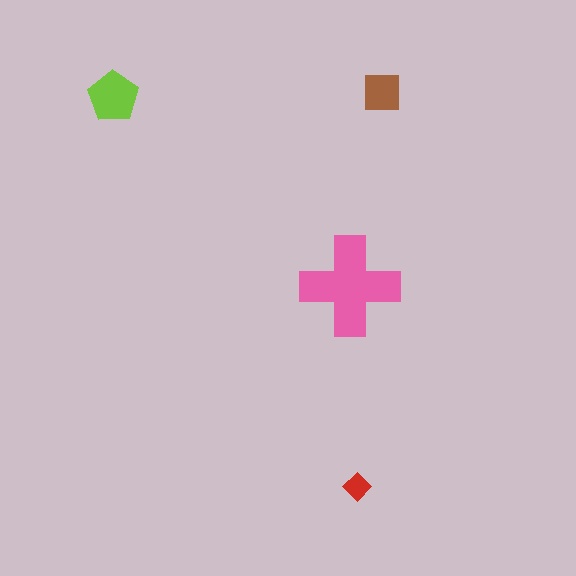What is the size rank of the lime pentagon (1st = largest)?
2nd.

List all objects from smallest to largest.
The red diamond, the brown square, the lime pentagon, the pink cross.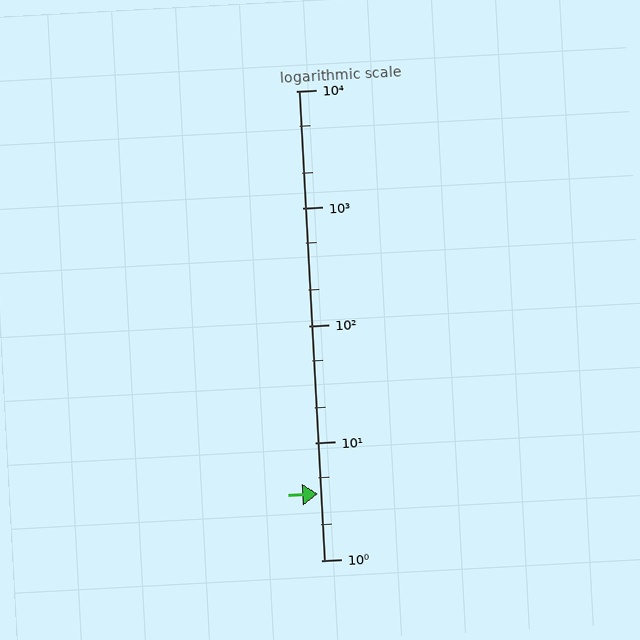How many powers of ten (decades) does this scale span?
The scale spans 4 decades, from 1 to 10000.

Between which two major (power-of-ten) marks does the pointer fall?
The pointer is between 1 and 10.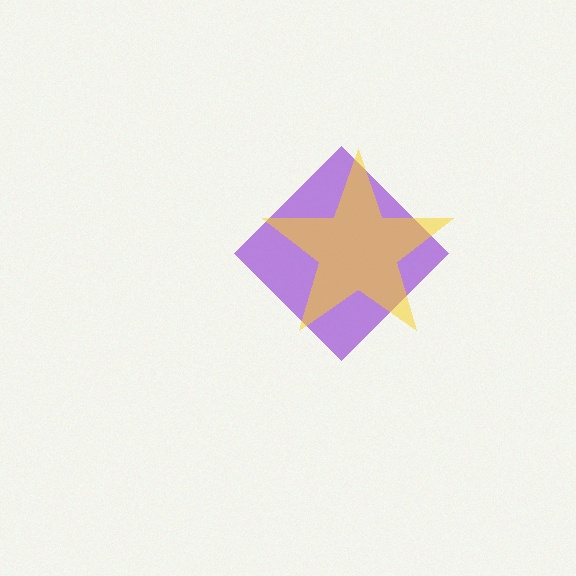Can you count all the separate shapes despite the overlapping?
Yes, there are 2 separate shapes.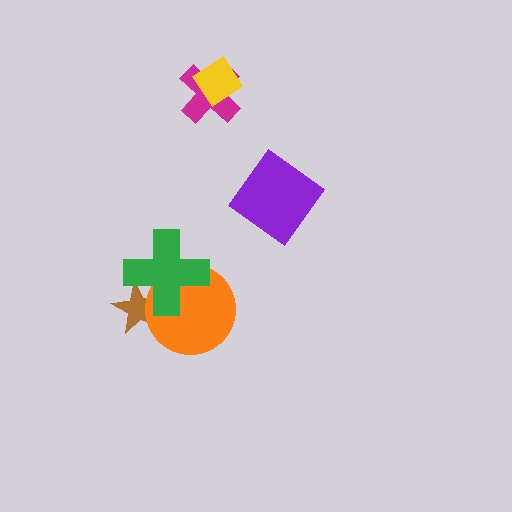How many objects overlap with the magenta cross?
1 object overlaps with the magenta cross.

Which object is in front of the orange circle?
The green cross is in front of the orange circle.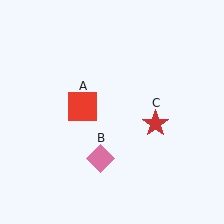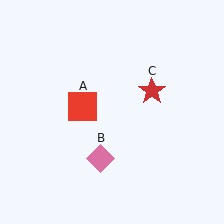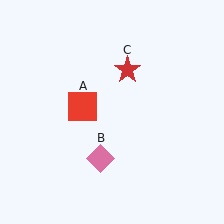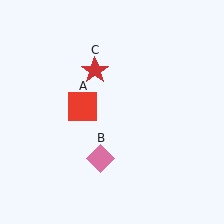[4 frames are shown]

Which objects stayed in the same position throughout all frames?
Red square (object A) and pink diamond (object B) remained stationary.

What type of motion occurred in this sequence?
The red star (object C) rotated counterclockwise around the center of the scene.